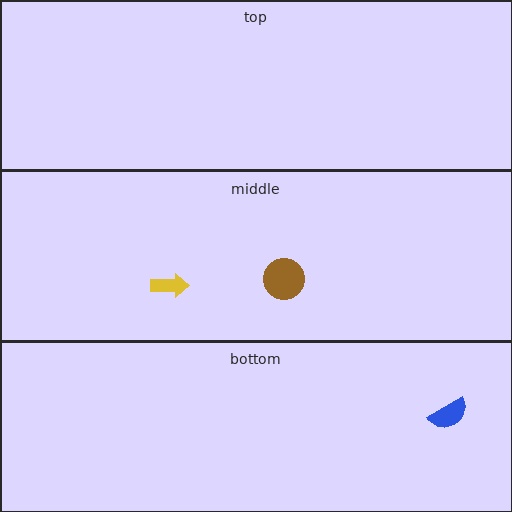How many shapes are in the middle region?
2.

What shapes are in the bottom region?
The blue semicircle.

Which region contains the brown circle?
The middle region.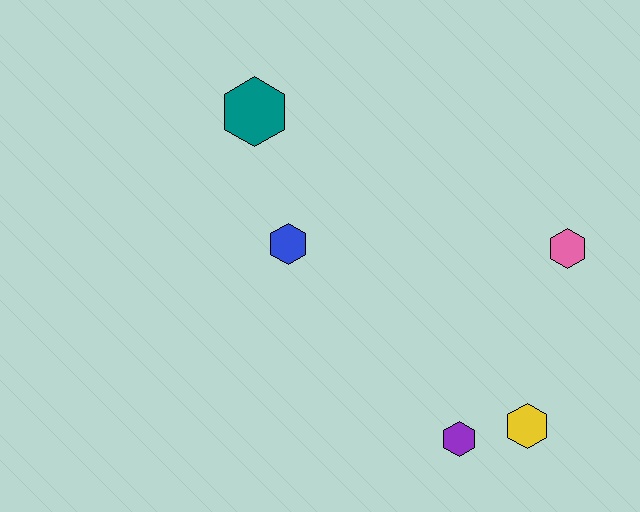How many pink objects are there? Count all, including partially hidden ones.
There is 1 pink object.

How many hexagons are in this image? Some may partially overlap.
There are 5 hexagons.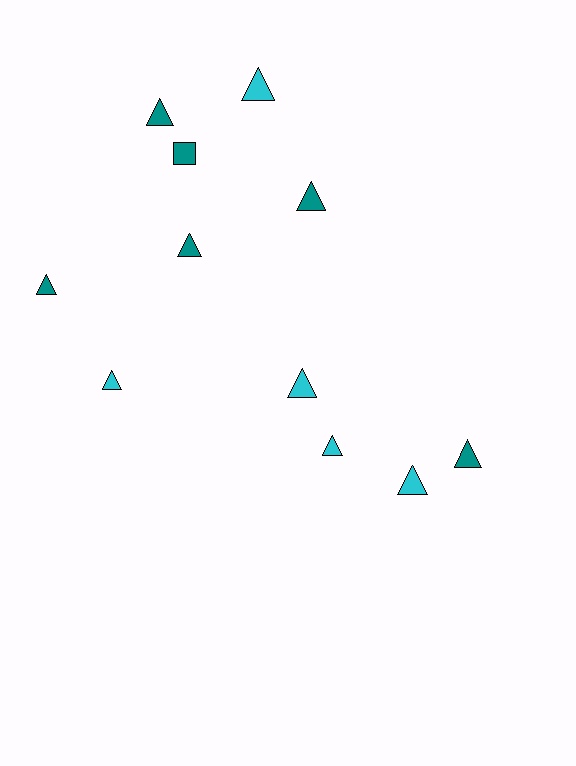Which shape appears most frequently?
Triangle, with 10 objects.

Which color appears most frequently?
Teal, with 6 objects.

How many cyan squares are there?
There are no cyan squares.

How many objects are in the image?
There are 11 objects.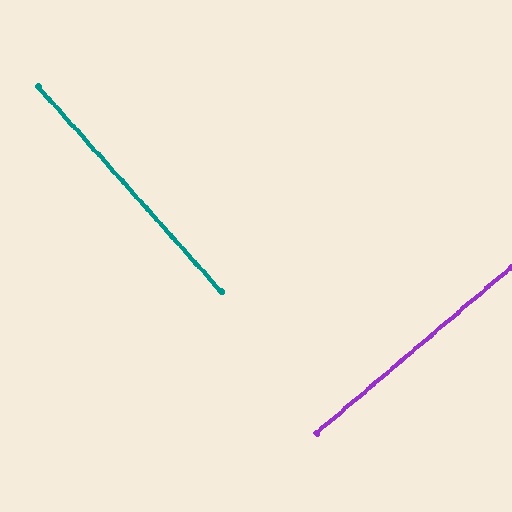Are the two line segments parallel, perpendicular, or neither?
Perpendicular — they meet at approximately 89°.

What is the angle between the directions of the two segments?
Approximately 89 degrees.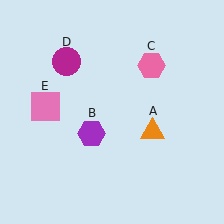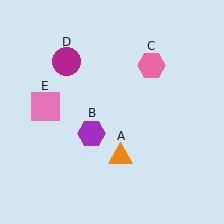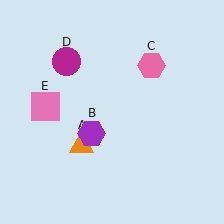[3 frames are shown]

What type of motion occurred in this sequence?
The orange triangle (object A) rotated clockwise around the center of the scene.